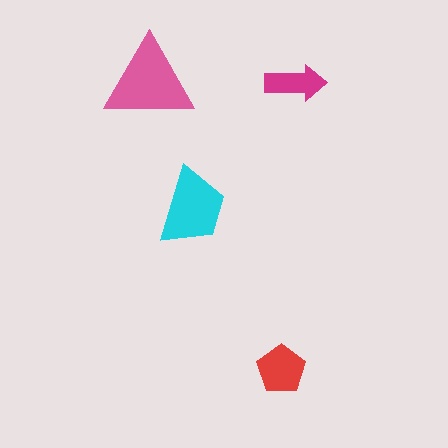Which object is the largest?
The pink triangle.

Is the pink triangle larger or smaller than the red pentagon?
Larger.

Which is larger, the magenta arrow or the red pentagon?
The red pentagon.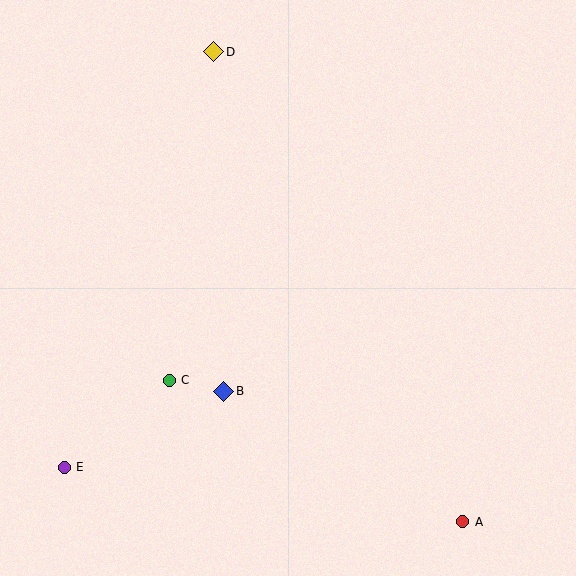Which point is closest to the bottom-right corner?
Point A is closest to the bottom-right corner.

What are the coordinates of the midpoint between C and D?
The midpoint between C and D is at (191, 216).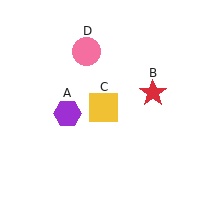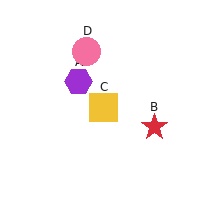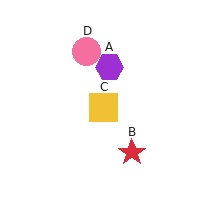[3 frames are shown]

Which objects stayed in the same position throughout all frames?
Yellow square (object C) and pink circle (object D) remained stationary.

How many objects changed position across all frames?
2 objects changed position: purple hexagon (object A), red star (object B).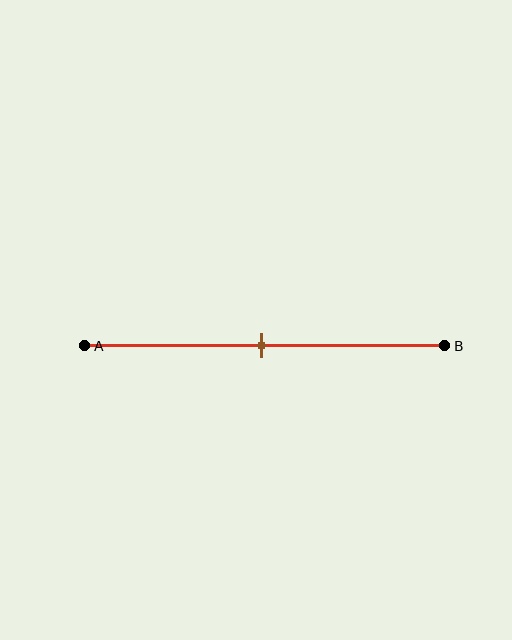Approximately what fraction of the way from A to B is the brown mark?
The brown mark is approximately 50% of the way from A to B.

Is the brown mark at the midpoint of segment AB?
Yes, the mark is approximately at the midpoint.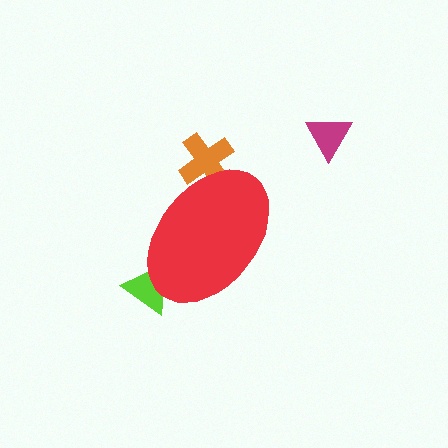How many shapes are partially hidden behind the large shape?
2 shapes are partially hidden.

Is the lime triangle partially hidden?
Yes, the lime triangle is partially hidden behind the red ellipse.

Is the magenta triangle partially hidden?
No, the magenta triangle is fully visible.